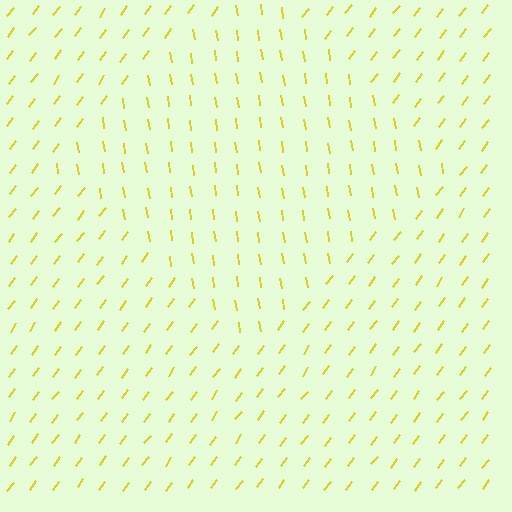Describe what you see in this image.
The image is filled with small yellow line segments. A diamond region in the image has lines oriented differently from the surrounding lines, creating a visible texture boundary.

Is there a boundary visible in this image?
Yes, there is a texture boundary formed by a change in line orientation.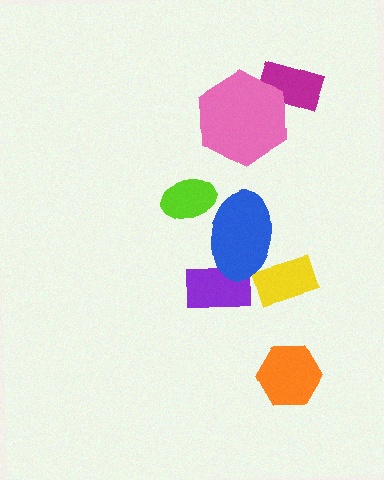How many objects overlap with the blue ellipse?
3 objects overlap with the blue ellipse.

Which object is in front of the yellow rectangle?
The blue ellipse is in front of the yellow rectangle.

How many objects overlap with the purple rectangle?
1 object overlaps with the purple rectangle.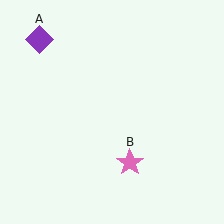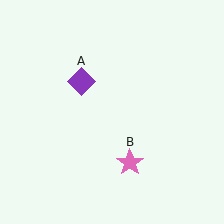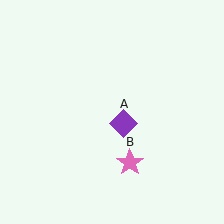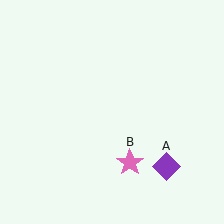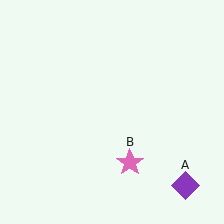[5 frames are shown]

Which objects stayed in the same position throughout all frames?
Pink star (object B) remained stationary.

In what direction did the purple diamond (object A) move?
The purple diamond (object A) moved down and to the right.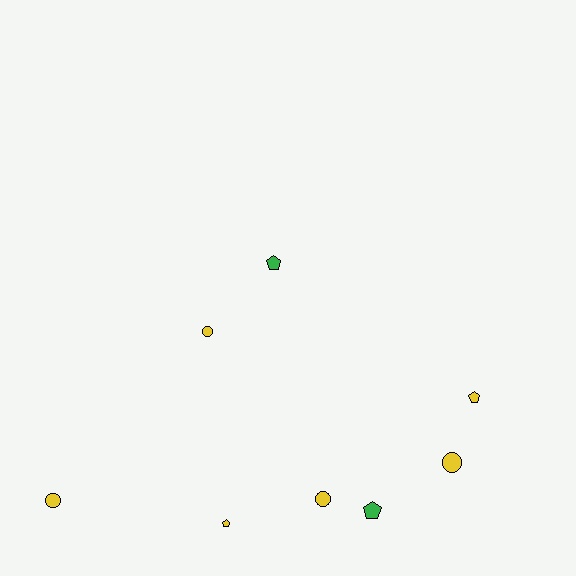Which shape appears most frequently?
Pentagon, with 4 objects.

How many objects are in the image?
There are 8 objects.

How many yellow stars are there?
There are no yellow stars.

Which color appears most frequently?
Yellow, with 6 objects.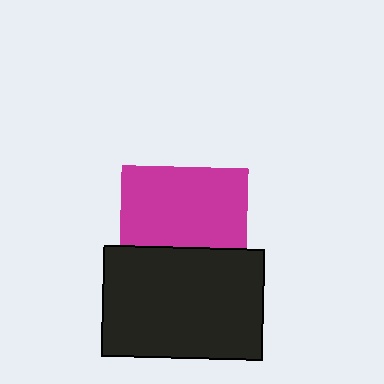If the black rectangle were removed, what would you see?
You would see the complete magenta square.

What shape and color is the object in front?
The object in front is a black rectangle.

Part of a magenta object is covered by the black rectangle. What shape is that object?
It is a square.